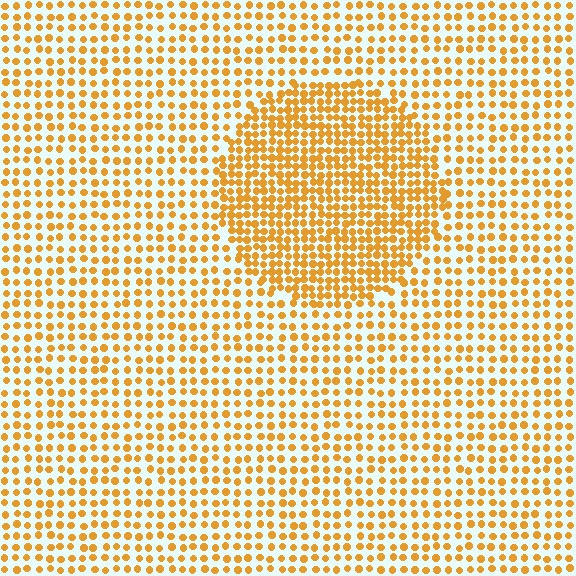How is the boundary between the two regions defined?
The boundary is defined by a change in element density (approximately 1.9x ratio). All elements are the same color, size, and shape.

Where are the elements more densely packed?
The elements are more densely packed inside the circle boundary.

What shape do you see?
I see a circle.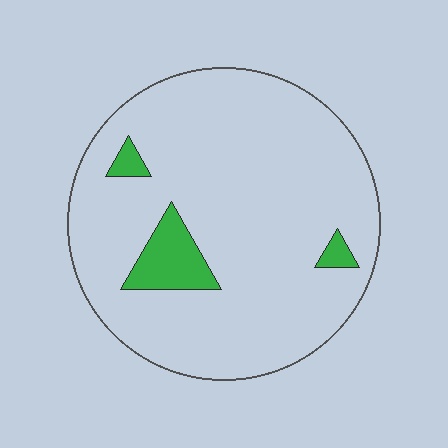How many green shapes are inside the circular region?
3.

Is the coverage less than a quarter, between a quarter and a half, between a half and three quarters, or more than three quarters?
Less than a quarter.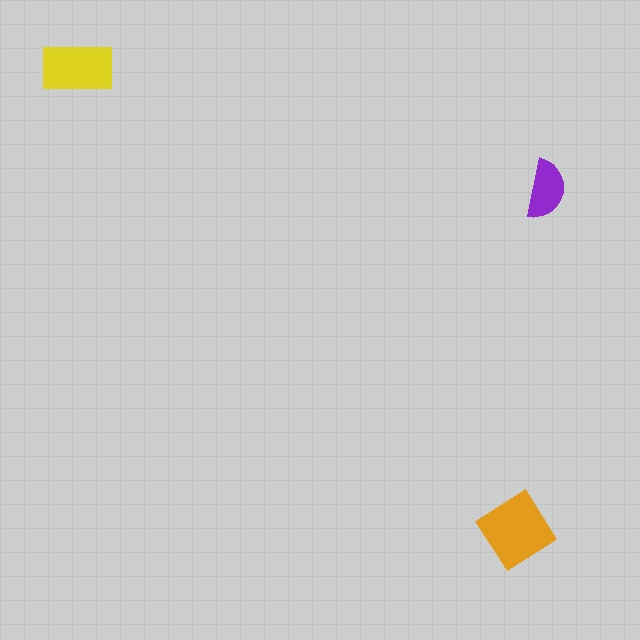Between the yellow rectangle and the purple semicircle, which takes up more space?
The yellow rectangle.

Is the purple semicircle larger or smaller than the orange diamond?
Smaller.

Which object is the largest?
The orange diamond.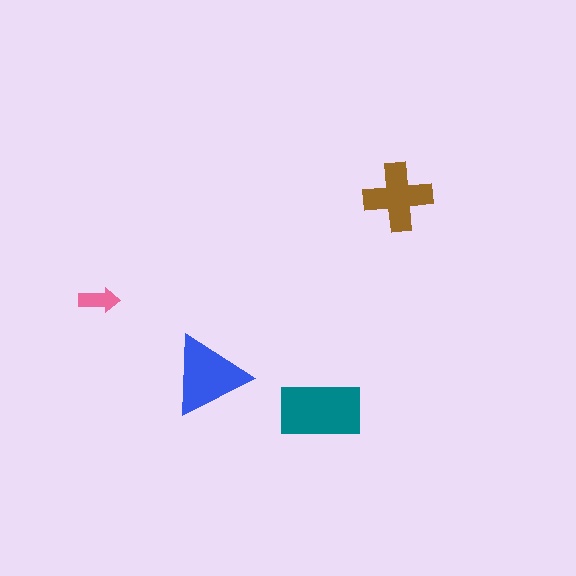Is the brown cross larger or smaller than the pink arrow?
Larger.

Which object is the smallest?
The pink arrow.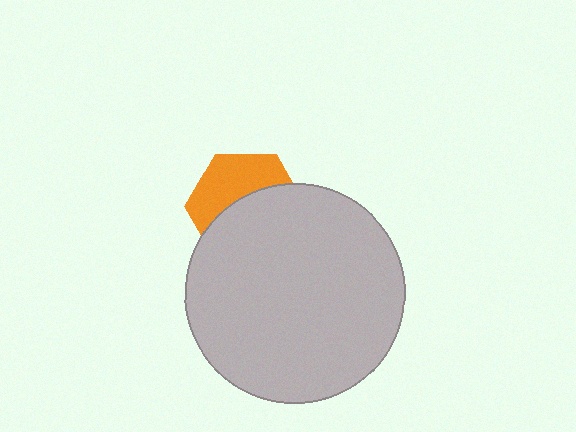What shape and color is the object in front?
The object in front is a light gray circle.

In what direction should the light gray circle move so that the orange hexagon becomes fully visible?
The light gray circle should move down. That is the shortest direction to clear the overlap and leave the orange hexagon fully visible.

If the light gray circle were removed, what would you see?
You would see the complete orange hexagon.